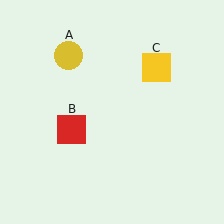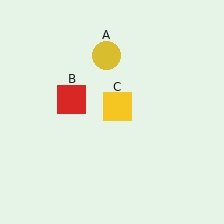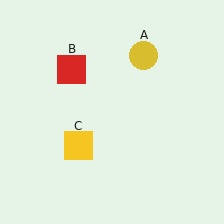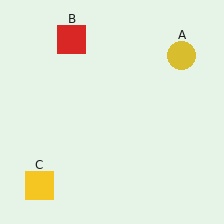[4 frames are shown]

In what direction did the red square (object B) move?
The red square (object B) moved up.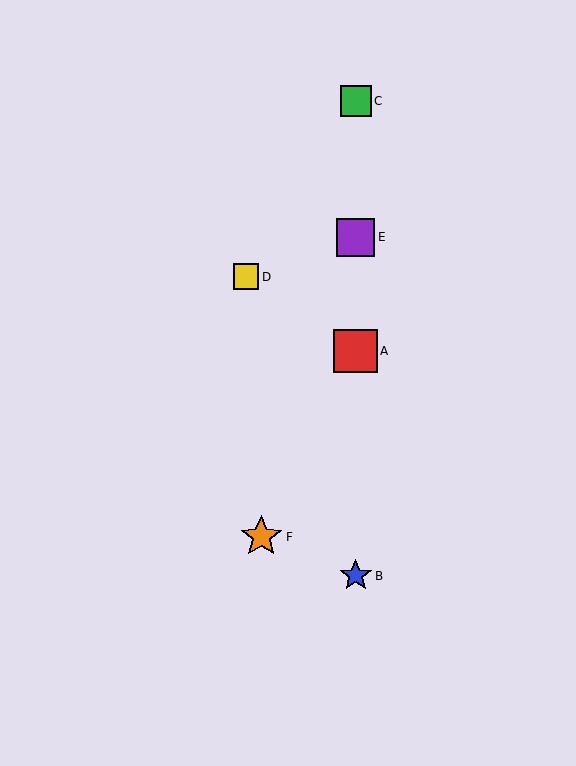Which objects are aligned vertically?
Objects A, B, C, E are aligned vertically.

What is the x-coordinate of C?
Object C is at x≈356.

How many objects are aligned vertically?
4 objects (A, B, C, E) are aligned vertically.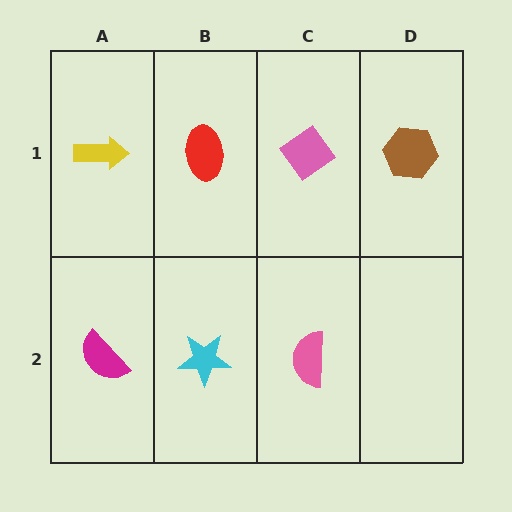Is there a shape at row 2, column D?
No, that cell is empty.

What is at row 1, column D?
A brown hexagon.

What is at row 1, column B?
A red ellipse.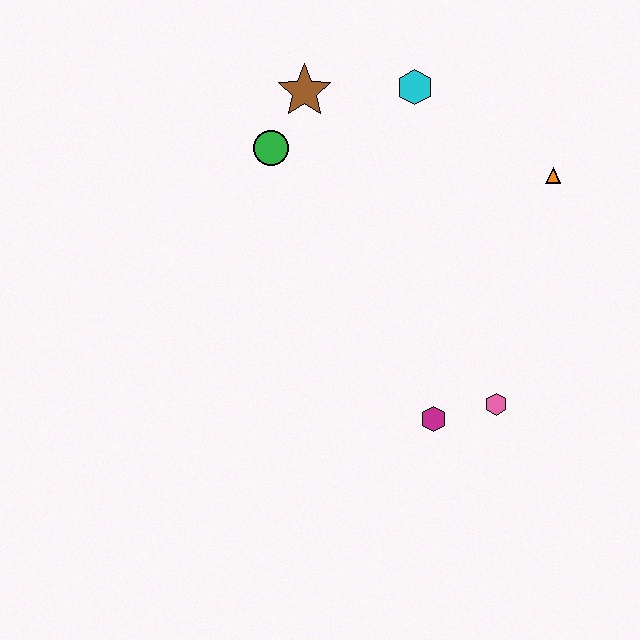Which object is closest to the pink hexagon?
The magenta hexagon is closest to the pink hexagon.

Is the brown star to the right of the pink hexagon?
No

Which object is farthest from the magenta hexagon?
The brown star is farthest from the magenta hexagon.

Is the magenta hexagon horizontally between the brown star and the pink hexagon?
Yes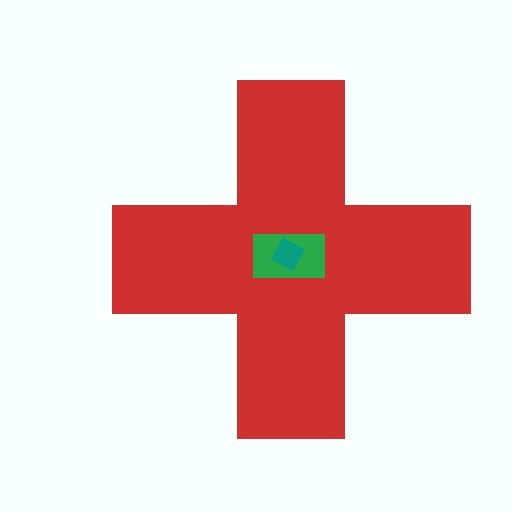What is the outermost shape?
The red cross.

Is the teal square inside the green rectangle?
Yes.